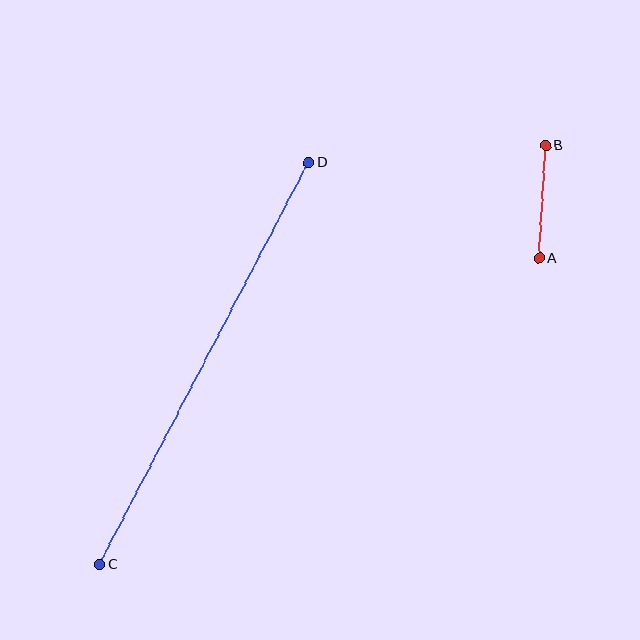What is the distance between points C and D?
The distance is approximately 453 pixels.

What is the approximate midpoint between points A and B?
The midpoint is at approximately (542, 202) pixels.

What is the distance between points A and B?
The distance is approximately 113 pixels.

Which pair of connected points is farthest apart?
Points C and D are farthest apart.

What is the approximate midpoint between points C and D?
The midpoint is at approximately (204, 363) pixels.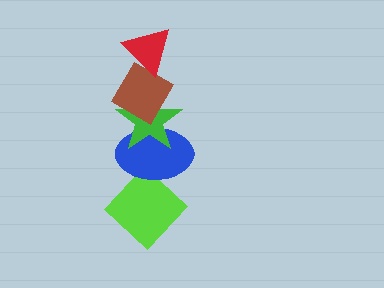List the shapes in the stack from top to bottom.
From top to bottom: the red triangle, the brown diamond, the green star, the blue ellipse, the lime diamond.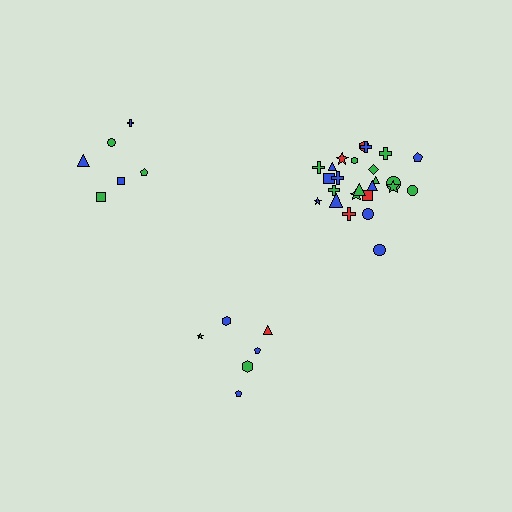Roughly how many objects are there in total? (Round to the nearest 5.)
Roughly 35 objects in total.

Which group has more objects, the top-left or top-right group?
The top-right group.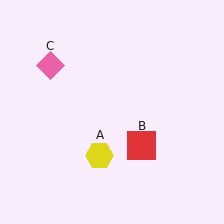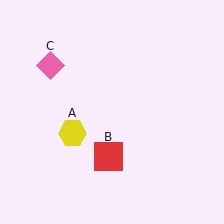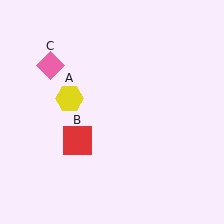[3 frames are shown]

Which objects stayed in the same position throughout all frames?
Pink diamond (object C) remained stationary.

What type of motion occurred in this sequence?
The yellow hexagon (object A), red square (object B) rotated clockwise around the center of the scene.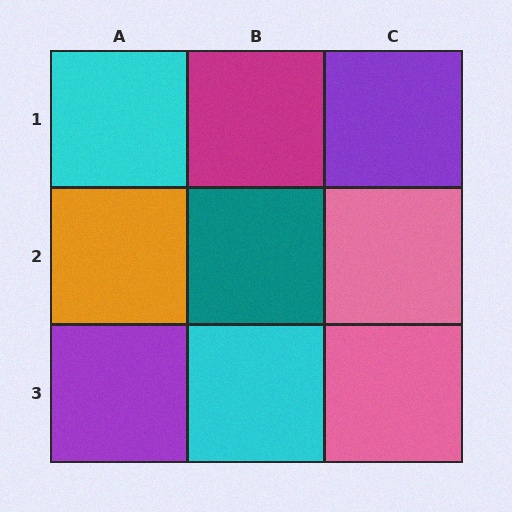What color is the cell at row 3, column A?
Purple.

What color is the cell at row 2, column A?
Orange.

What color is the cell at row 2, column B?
Teal.